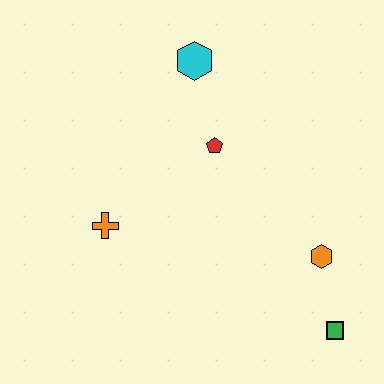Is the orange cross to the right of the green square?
No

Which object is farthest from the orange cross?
The green square is farthest from the orange cross.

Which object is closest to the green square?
The orange hexagon is closest to the green square.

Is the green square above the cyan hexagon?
No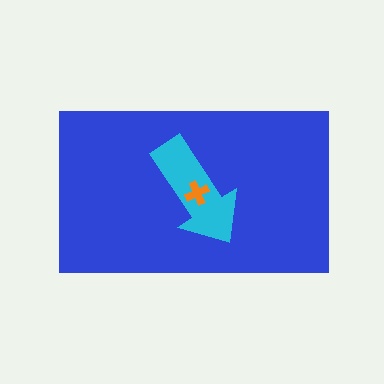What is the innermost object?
The orange cross.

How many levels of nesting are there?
3.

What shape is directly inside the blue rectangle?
The cyan arrow.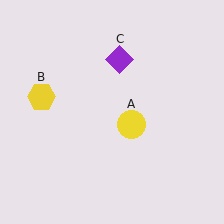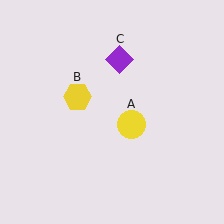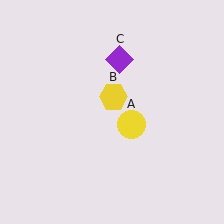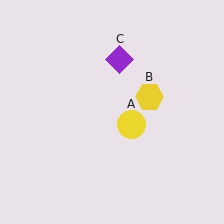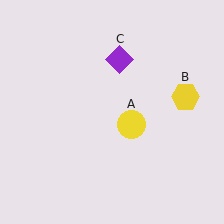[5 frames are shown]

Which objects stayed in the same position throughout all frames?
Yellow circle (object A) and purple diamond (object C) remained stationary.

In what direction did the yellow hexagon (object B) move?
The yellow hexagon (object B) moved right.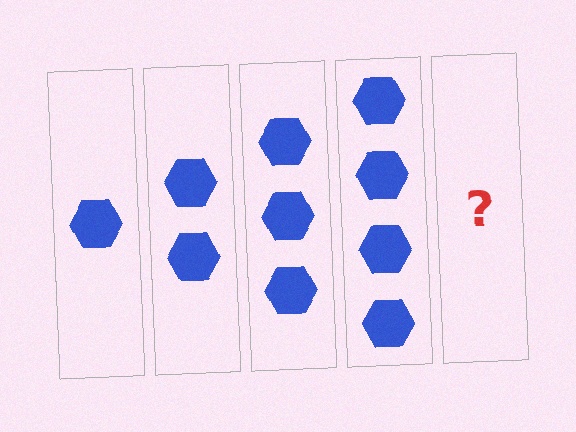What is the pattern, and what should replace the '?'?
The pattern is that each step adds one more hexagon. The '?' should be 5 hexagons.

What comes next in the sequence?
The next element should be 5 hexagons.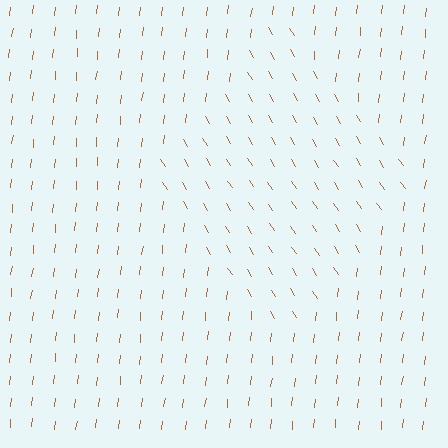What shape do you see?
I see a diamond.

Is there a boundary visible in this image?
Yes, there is a texture boundary formed by a change in line orientation.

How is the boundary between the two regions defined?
The boundary is defined purely by a change in line orientation (approximately 39 degrees difference). All lines are the same color and thickness.